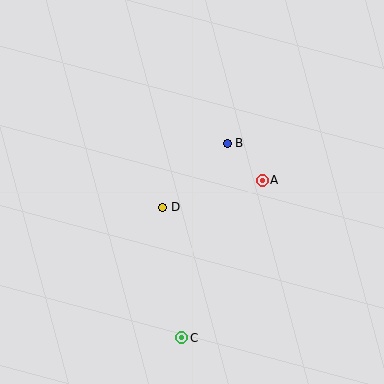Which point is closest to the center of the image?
Point D at (163, 207) is closest to the center.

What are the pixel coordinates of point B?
Point B is at (227, 143).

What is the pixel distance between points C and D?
The distance between C and D is 132 pixels.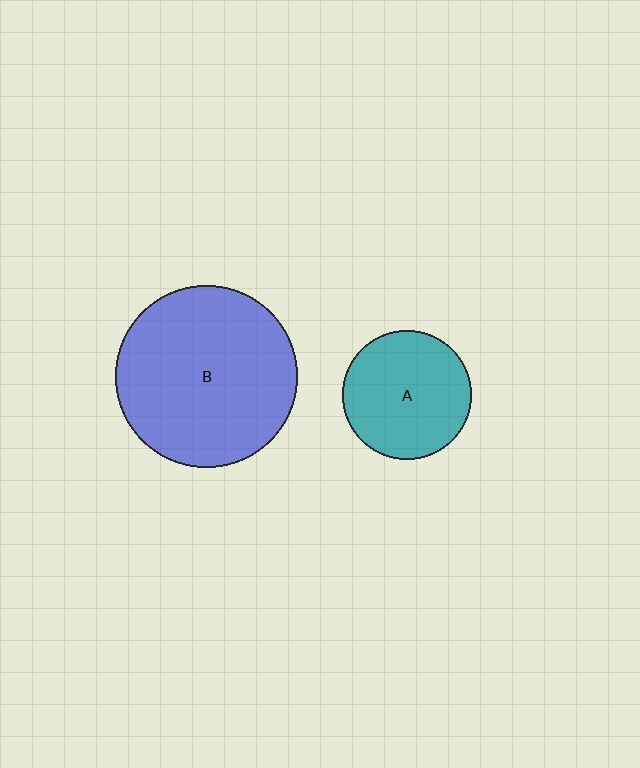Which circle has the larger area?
Circle B (blue).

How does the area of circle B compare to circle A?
Approximately 2.0 times.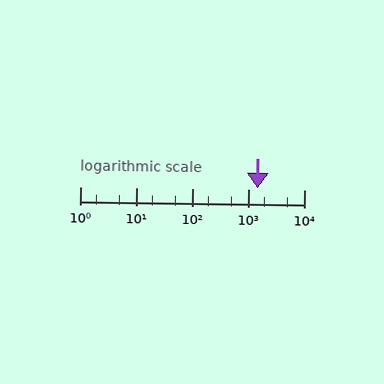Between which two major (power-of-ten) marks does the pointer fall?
The pointer is between 1000 and 10000.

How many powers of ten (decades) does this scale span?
The scale spans 4 decades, from 1 to 10000.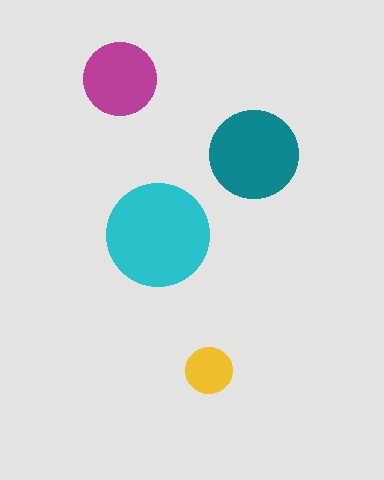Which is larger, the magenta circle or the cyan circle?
The cyan one.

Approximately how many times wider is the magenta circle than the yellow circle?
About 1.5 times wider.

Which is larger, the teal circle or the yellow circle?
The teal one.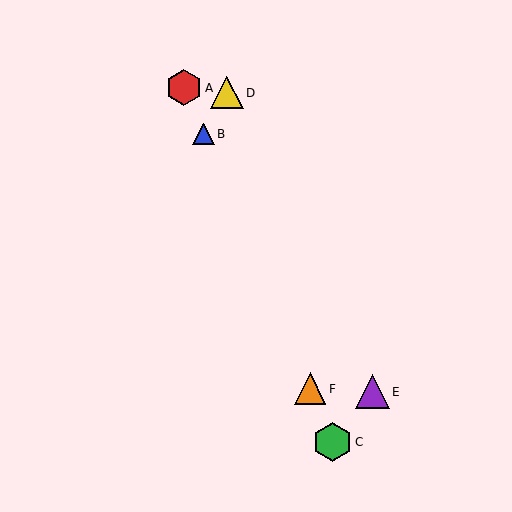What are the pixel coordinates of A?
Object A is at (184, 88).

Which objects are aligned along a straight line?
Objects A, B, C, F are aligned along a straight line.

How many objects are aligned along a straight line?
4 objects (A, B, C, F) are aligned along a straight line.